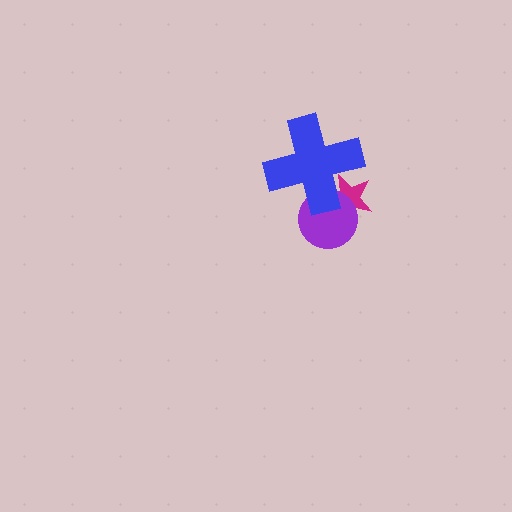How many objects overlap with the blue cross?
2 objects overlap with the blue cross.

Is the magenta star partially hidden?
Yes, it is partially covered by another shape.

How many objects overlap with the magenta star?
2 objects overlap with the magenta star.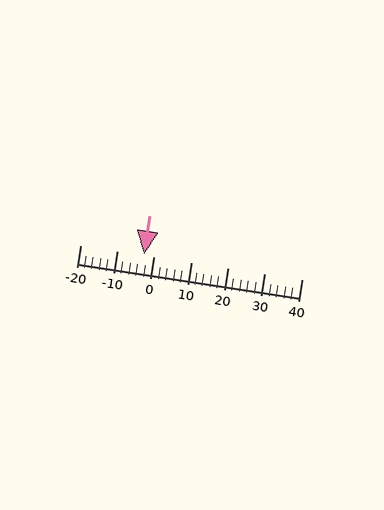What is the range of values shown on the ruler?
The ruler shows values from -20 to 40.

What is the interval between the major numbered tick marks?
The major tick marks are spaced 10 units apart.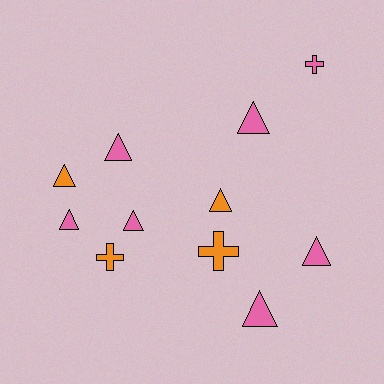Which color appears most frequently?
Pink, with 7 objects.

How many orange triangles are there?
There are 2 orange triangles.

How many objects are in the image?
There are 11 objects.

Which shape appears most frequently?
Triangle, with 8 objects.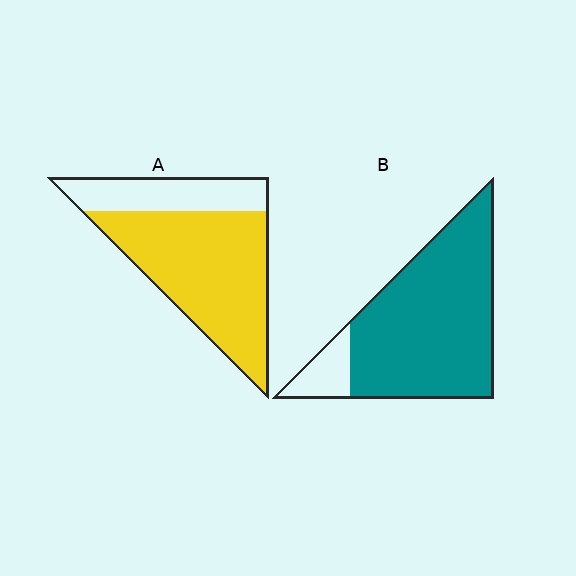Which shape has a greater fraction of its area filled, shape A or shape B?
Shape B.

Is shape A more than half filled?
Yes.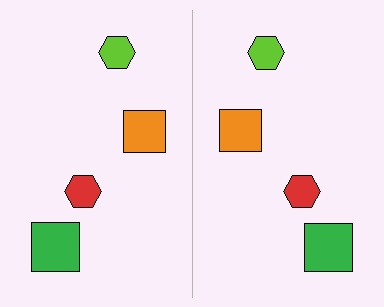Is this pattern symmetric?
Yes, this pattern has bilateral (reflection) symmetry.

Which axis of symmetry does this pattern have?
The pattern has a vertical axis of symmetry running through the center of the image.